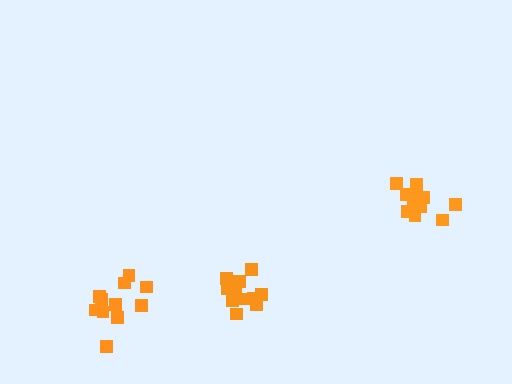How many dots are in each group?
Group 1: 13 dots, Group 2: 13 dots, Group 3: 14 dots (40 total).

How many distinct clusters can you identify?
There are 3 distinct clusters.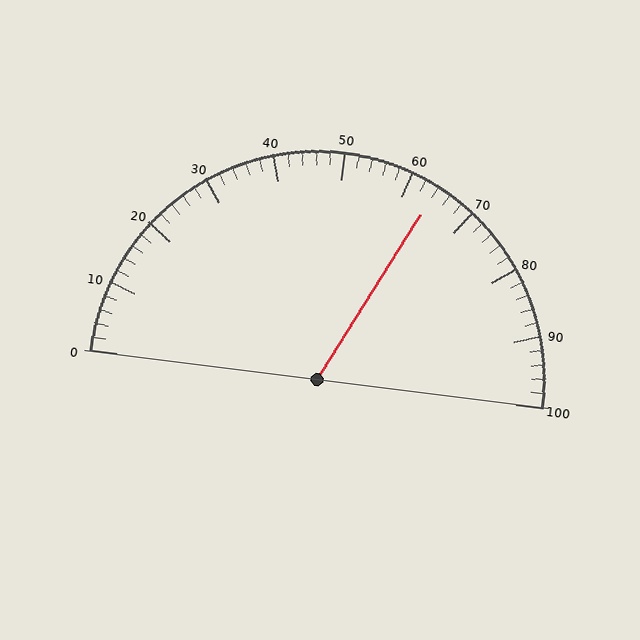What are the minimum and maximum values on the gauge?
The gauge ranges from 0 to 100.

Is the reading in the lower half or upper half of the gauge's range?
The reading is in the upper half of the range (0 to 100).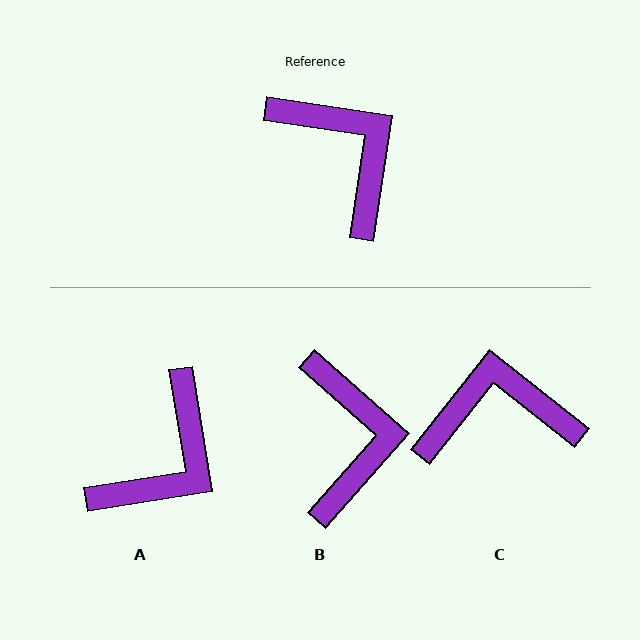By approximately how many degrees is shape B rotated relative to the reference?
Approximately 33 degrees clockwise.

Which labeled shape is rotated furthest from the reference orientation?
A, about 72 degrees away.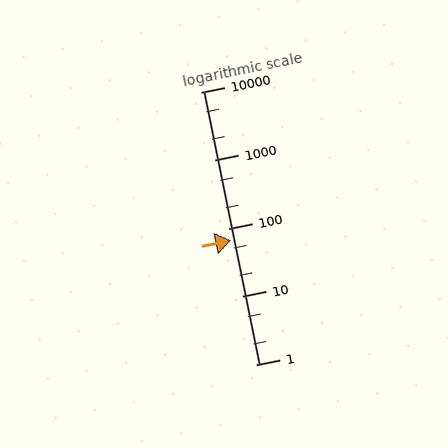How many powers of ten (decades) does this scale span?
The scale spans 4 decades, from 1 to 10000.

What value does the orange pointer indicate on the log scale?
The pointer indicates approximately 67.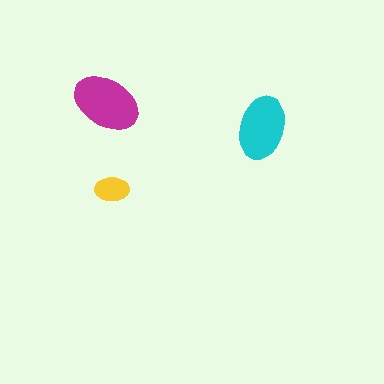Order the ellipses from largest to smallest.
the magenta one, the cyan one, the yellow one.